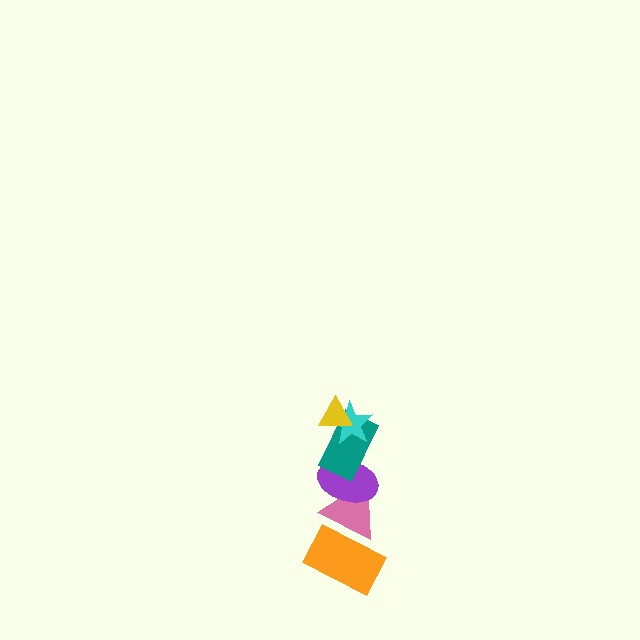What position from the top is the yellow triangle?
The yellow triangle is 1st from the top.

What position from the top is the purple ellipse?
The purple ellipse is 4th from the top.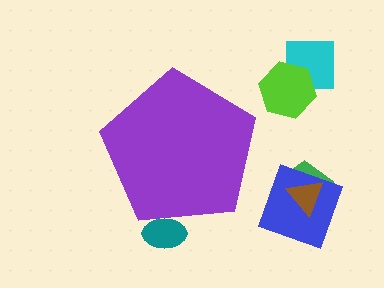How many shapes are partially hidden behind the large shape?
1 shape is partially hidden.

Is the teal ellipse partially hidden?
Yes, the teal ellipse is partially hidden behind the purple pentagon.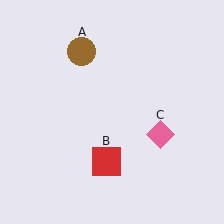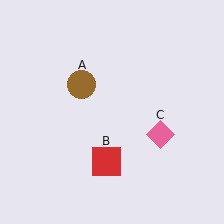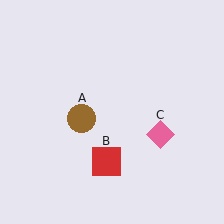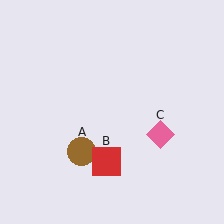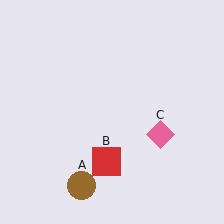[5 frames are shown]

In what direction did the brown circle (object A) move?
The brown circle (object A) moved down.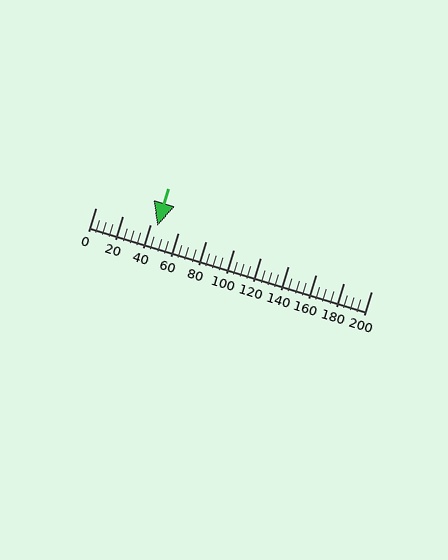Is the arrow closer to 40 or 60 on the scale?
The arrow is closer to 40.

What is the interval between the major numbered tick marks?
The major tick marks are spaced 20 units apart.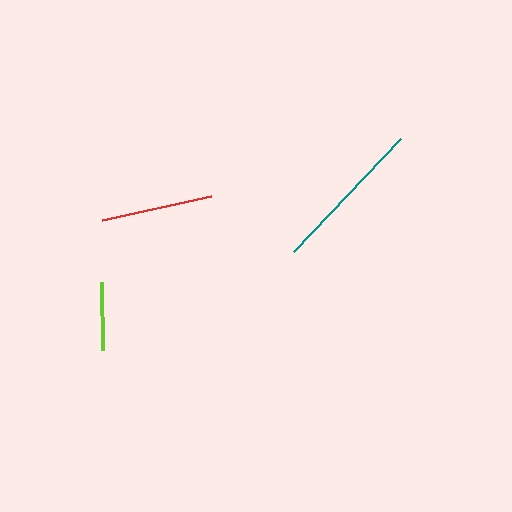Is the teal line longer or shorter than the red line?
The teal line is longer than the red line.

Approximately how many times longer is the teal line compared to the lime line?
The teal line is approximately 2.3 times the length of the lime line.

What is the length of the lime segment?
The lime segment is approximately 68 pixels long.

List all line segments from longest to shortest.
From longest to shortest: teal, red, lime.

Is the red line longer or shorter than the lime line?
The red line is longer than the lime line.